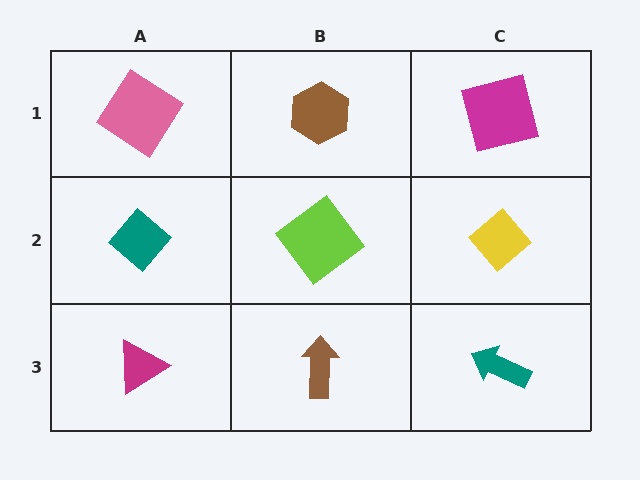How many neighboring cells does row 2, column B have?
4.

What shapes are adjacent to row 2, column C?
A magenta square (row 1, column C), a teal arrow (row 3, column C), a lime diamond (row 2, column B).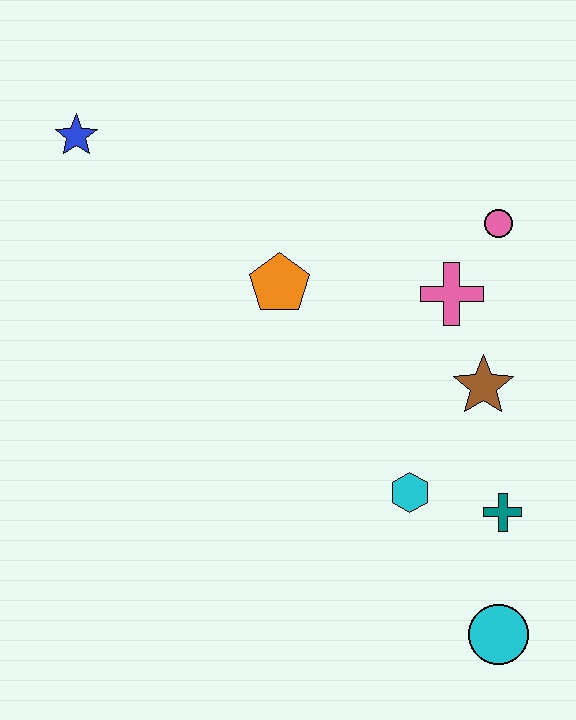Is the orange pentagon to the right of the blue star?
Yes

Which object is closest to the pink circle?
The pink cross is closest to the pink circle.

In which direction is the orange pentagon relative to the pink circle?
The orange pentagon is to the left of the pink circle.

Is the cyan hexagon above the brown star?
No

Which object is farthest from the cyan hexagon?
The blue star is farthest from the cyan hexagon.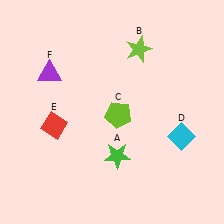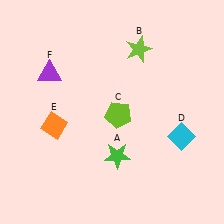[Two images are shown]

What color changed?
The diamond (E) changed from red in Image 1 to orange in Image 2.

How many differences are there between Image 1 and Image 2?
There is 1 difference between the two images.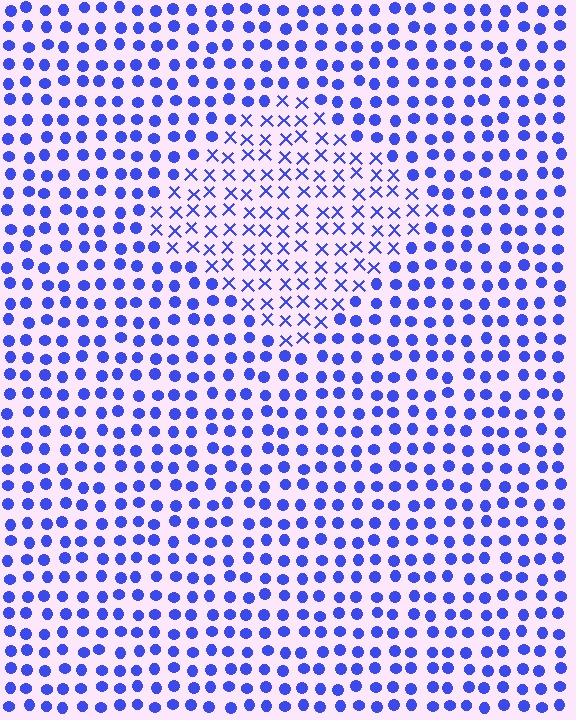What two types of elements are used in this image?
The image uses X marks inside the diamond region and circles outside it.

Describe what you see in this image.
The image is filled with small blue elements arranged in a uniform grid. A diamond-shaped region contains X marks, while the surrounding area contains circles. The boundary is defined purely by the change in element shape.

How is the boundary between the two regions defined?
The boundary is defined by a change in element shape: X marks inside vs. circles outside. All elements share the same color and spacing.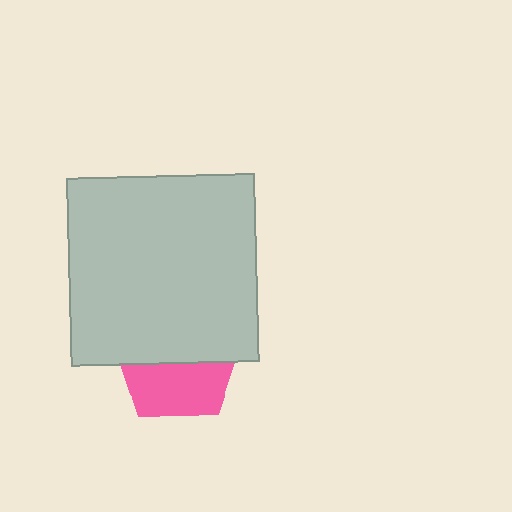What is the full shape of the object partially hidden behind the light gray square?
The partially hidden object is a pink pentagon.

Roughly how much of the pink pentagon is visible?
About half of it is visible (roughly 45%).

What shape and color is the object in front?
The object in front is a light gray square.